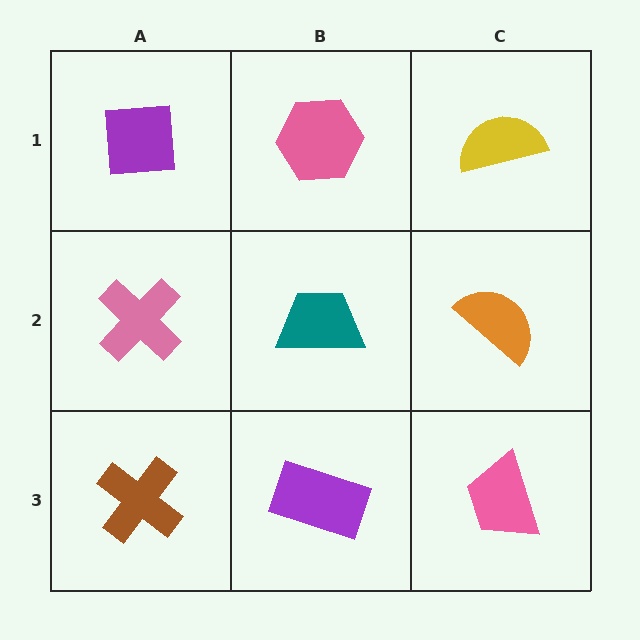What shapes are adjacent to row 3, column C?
An orange semicircle (row 2, column C), a purple rectangle (row 3, column B).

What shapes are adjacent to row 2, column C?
A yellow semicircle (row 1, column C), a pink trapezoid (row 3, column C), a teal trapezoid (row 2, column B).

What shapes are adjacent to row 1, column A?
A pink cross (row 2, column A), a pink hexagon (row 1, column B).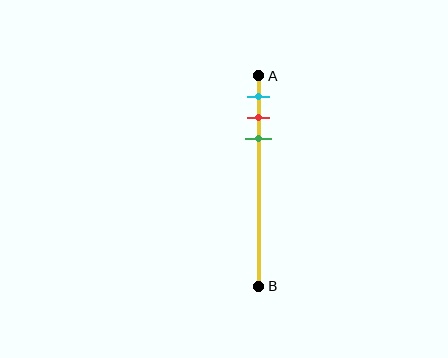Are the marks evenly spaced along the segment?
Yes, the marks are approximately evenly spaced.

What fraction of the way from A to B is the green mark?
The green mark is approximately 30% (0.3) of the way from A to B.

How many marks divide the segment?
There are 3 marks dividing the segment.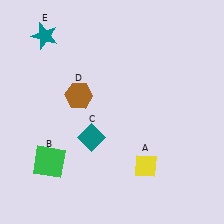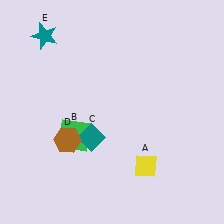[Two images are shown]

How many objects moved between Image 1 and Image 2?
2 objects moved between the two images.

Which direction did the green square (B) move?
The green square (B) moved up.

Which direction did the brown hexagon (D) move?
The brown hexagon (D) moved down.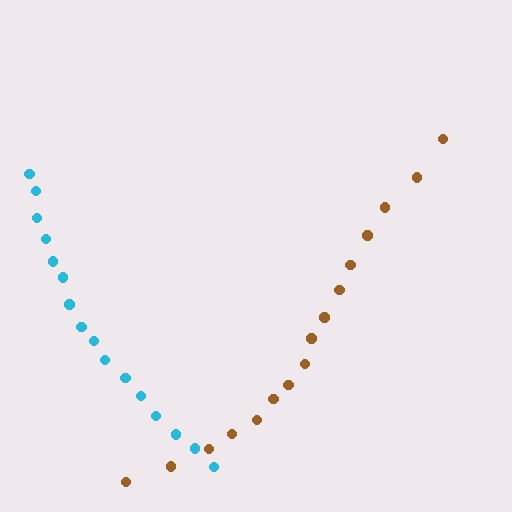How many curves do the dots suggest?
There are 2 distinct paths.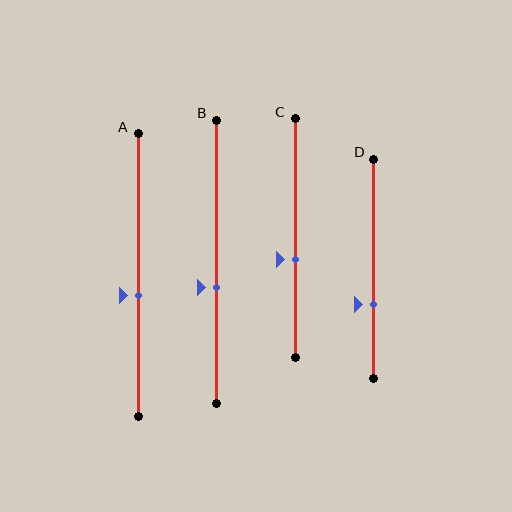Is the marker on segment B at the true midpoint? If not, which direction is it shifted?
No, the marker on segment B is shifted downward by about 9% of the segment length.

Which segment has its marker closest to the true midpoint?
Segment A has its marker closest to the true midpoint.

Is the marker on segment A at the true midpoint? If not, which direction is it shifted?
No, the marker on segment A is shifted downward by about 7% of the segment length.